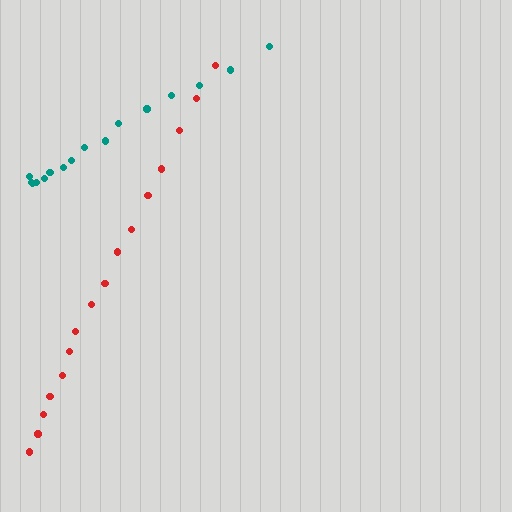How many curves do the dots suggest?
There are 2 distinct paths.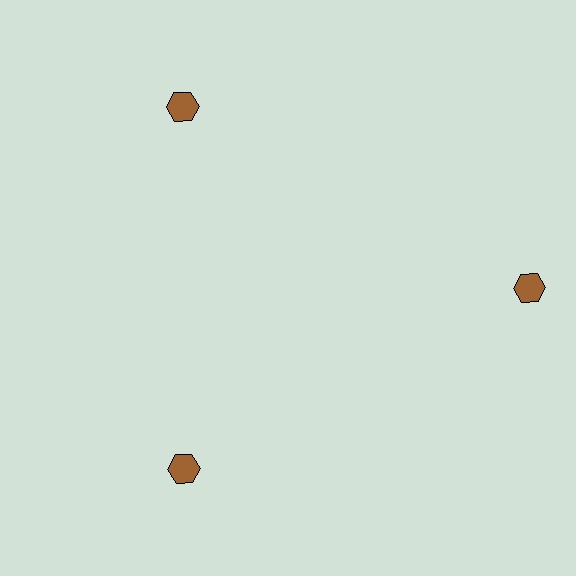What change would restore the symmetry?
The symmetry would be restored by moving it inward, back onto the ring so that all 3 hexagons sit at equal angles and equal distance from the center.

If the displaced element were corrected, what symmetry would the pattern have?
It would have 3-fold rotational symmetry — the pattern would map onto itself every 120 degrees.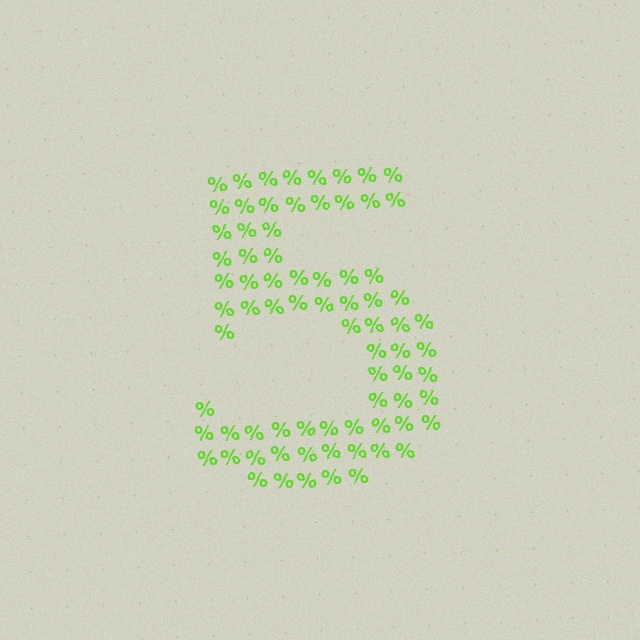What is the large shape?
The large shape is the digit 5.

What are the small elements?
The small elements are percent signs.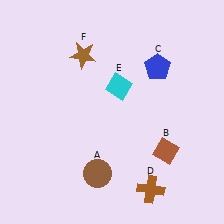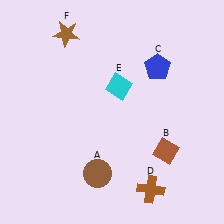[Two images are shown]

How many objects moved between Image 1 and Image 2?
1 object moved between the two images.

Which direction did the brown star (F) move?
The brown star (F) moved up.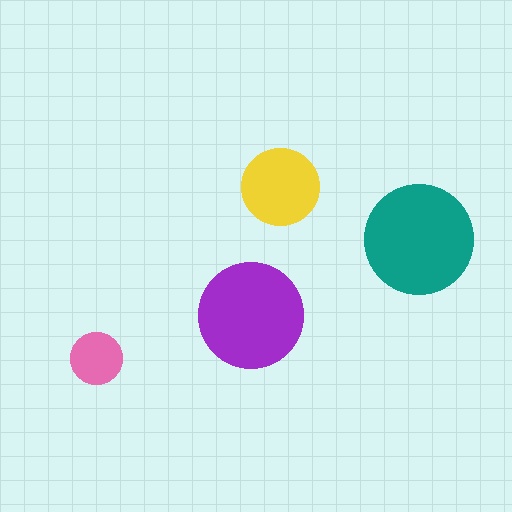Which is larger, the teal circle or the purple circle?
The teal one.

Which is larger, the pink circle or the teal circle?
The teal one.